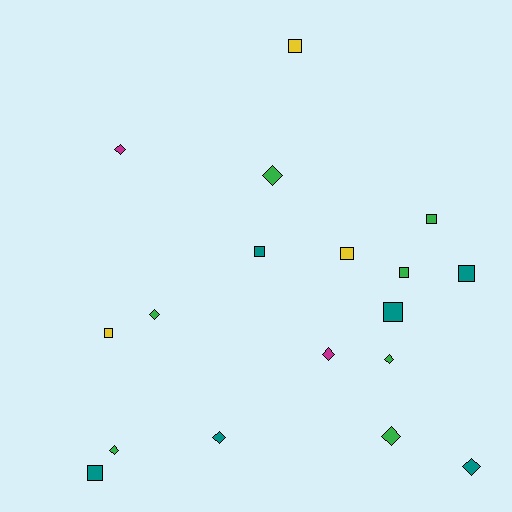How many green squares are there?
There are 2 green squares.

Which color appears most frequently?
Green, with 7 objects.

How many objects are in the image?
There are 18 objects.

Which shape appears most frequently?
Square, with 9 objects.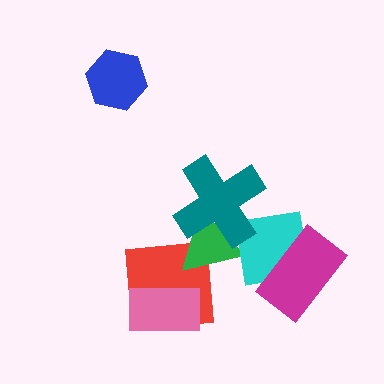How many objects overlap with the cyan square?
3 objects overlap with the cyan square.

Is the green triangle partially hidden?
Yes, it is partially covered by another shape.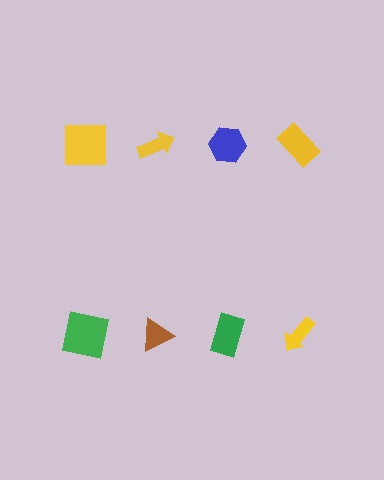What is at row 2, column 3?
A green rectangle.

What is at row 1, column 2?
A yellow arrow.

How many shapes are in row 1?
4 shapes.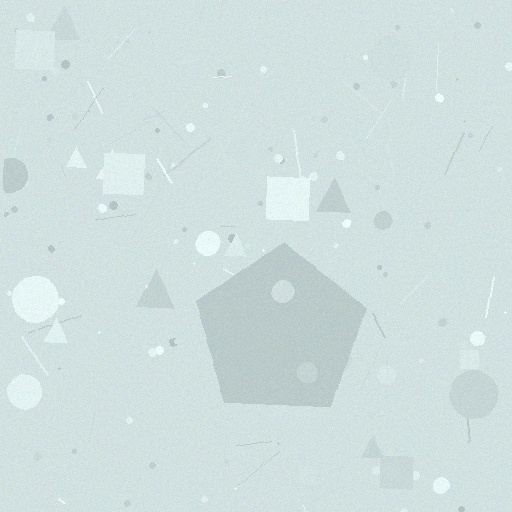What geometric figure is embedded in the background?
A pentagon is embedded in the background.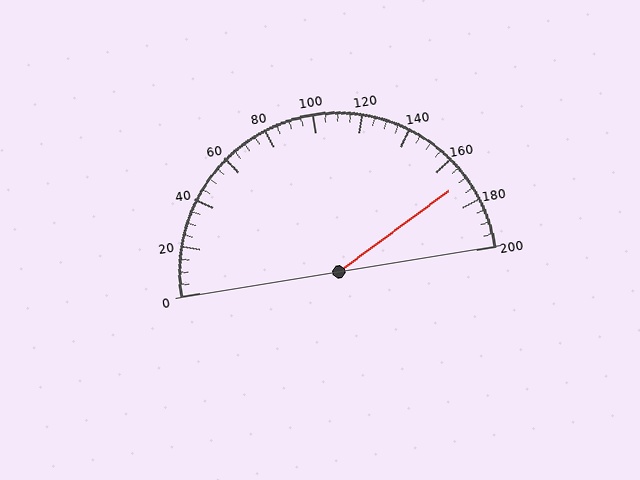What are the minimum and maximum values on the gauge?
The gauge ranges from 0 to 200.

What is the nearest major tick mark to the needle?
The nearest major tick mark is 160.